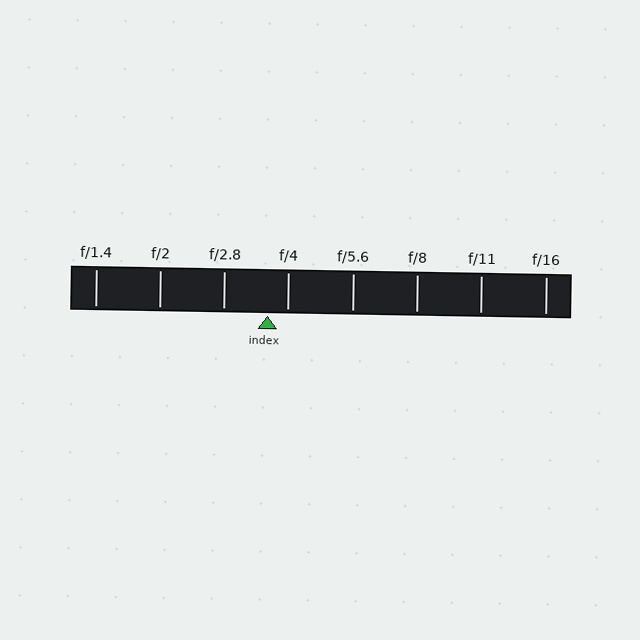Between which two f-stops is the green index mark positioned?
The index mark is between f/2.8 and f/4.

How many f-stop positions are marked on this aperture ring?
There are 8 f-stop positions marked.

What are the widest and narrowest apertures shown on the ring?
The widest aperture shown is f/1.4 and the narrowest is f/16.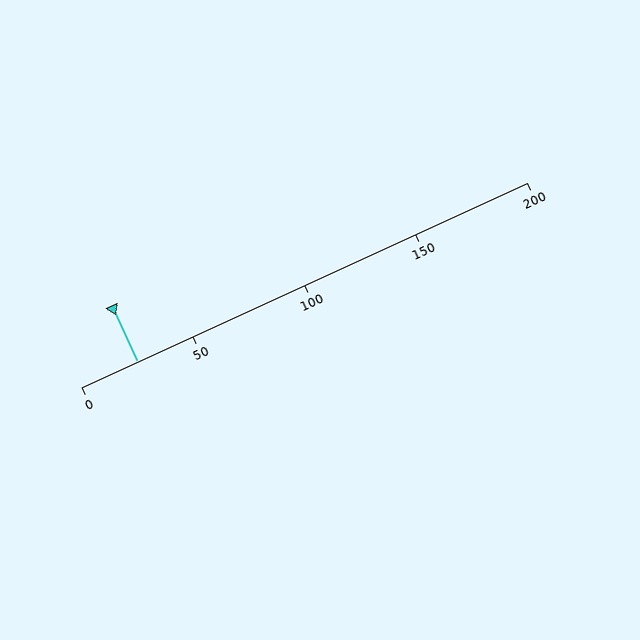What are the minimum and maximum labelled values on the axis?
The axis runs from 0 to 200.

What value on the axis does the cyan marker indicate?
The marker indicates approximately 25.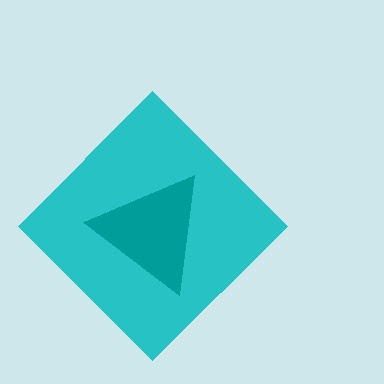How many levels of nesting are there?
2.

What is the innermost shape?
The teal triangle.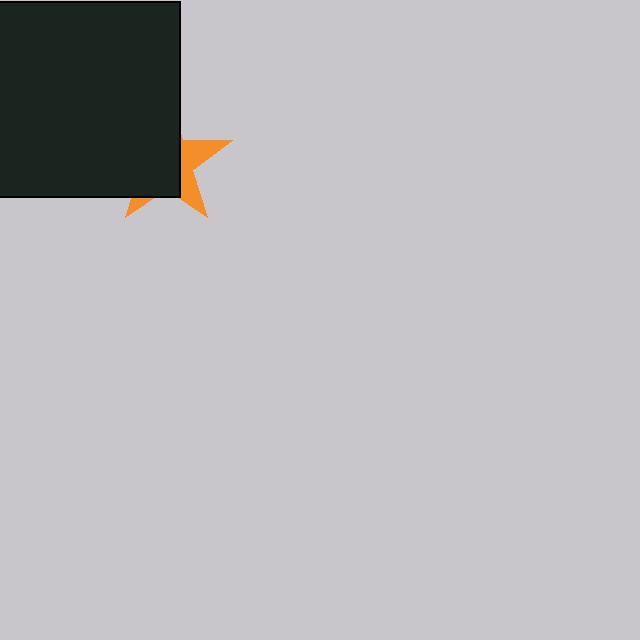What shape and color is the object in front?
The object in front is a black square.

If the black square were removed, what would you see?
You would see the complete orange star.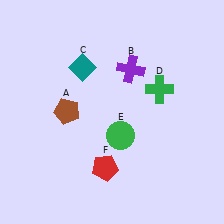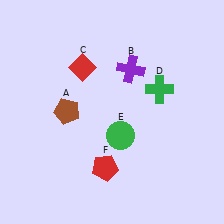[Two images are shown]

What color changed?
The diamond (C) changed from teal in Image 1 to red in Image 2.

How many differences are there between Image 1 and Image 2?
There is 1 difference between the two images.